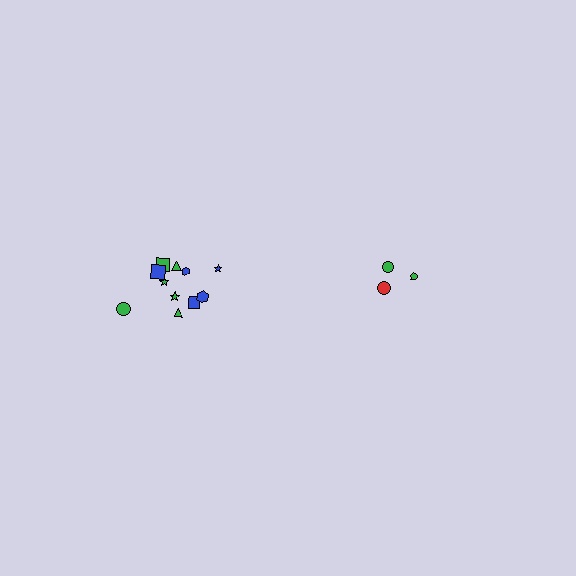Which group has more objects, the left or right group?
The left group.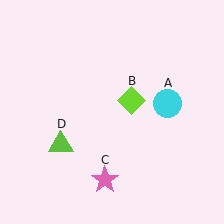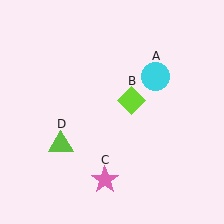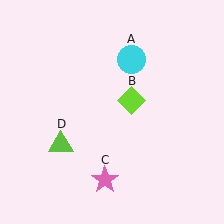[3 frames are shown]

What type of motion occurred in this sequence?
The cyan circle (object A) rotated counterclockwise around the center of the scene.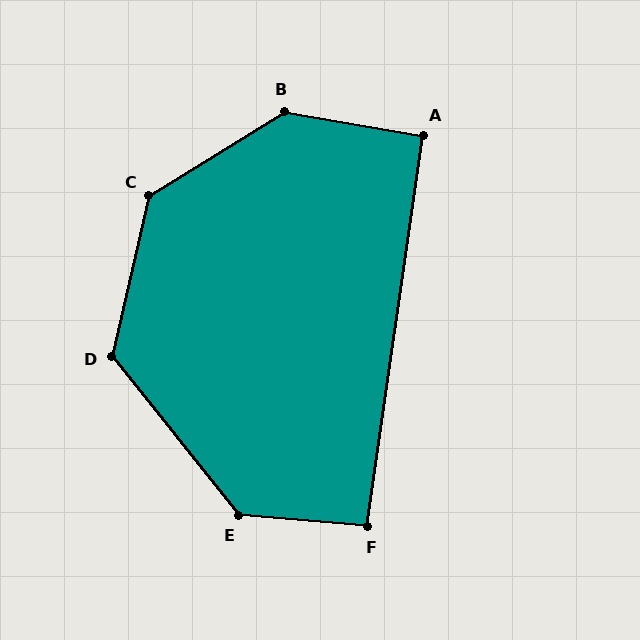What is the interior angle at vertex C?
Approximately 135 degrees (obtuse).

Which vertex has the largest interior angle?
B, at approximately 138 degrees.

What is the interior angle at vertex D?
Approximately 128 degrees (obtuse).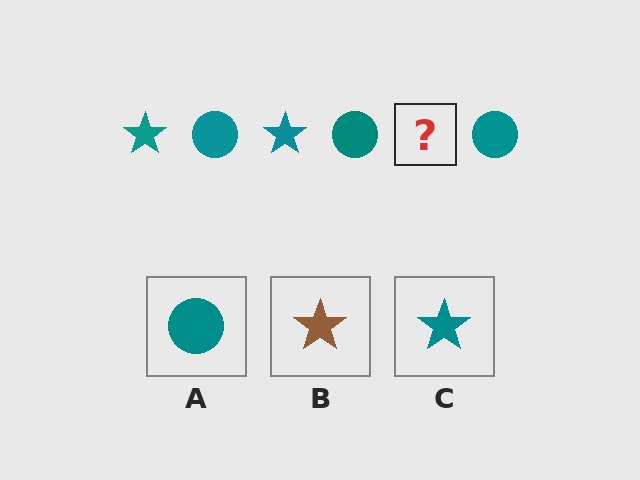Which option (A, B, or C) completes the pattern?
C.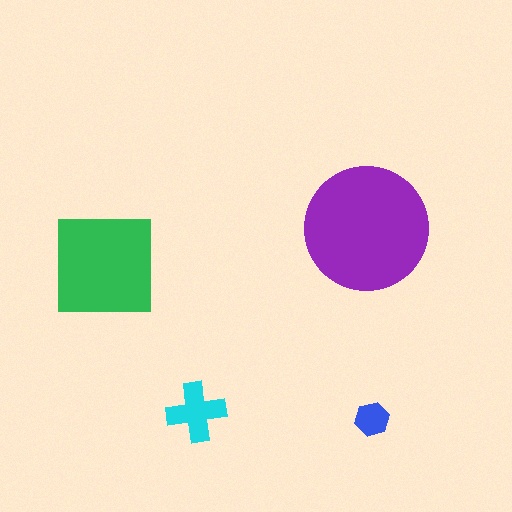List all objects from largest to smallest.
The purple circle, the green square, the cyan cross, the blue hexagon.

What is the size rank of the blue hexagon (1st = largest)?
4th.